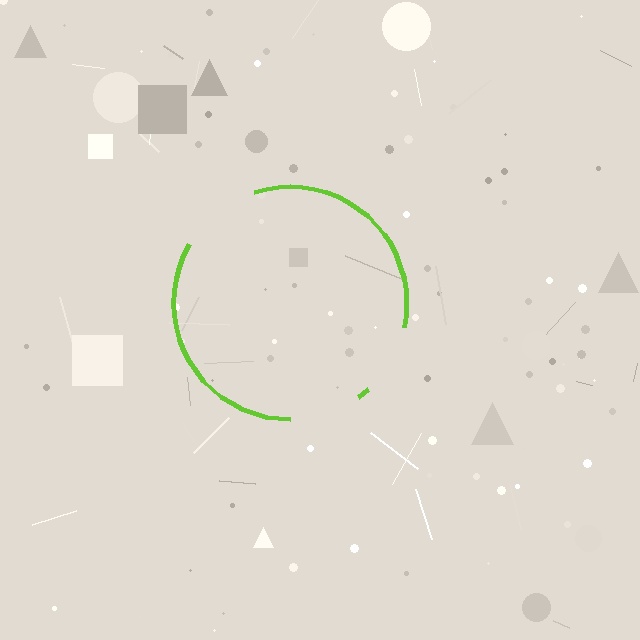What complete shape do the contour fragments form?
The contour fragments form a circle.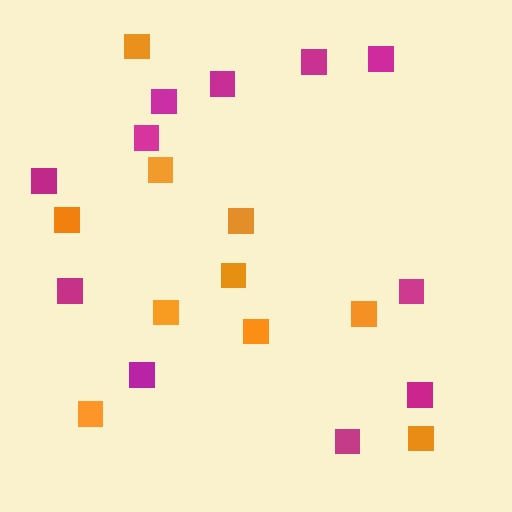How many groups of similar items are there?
There are 2 groups: one group of magenta squares (11) and one group of orange squares (10).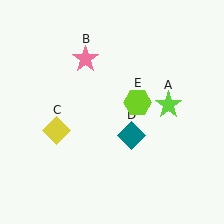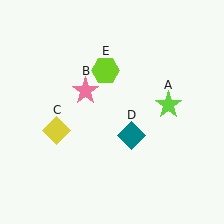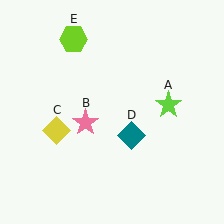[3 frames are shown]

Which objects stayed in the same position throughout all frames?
Lime star (object A) and yellow diamond (object C) and teal diamond (object D) remained stationary.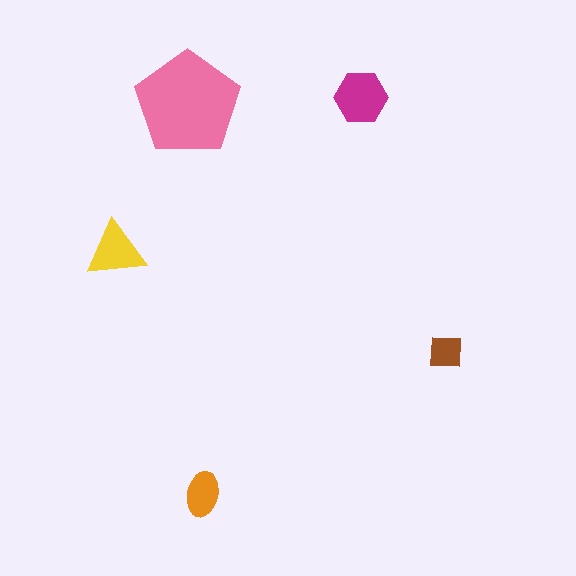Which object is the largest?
The pink pentagon.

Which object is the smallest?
The brown square.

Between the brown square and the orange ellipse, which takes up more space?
The orange ellipse.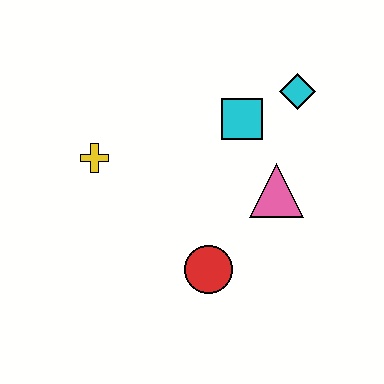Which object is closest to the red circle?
The pink triangle is closest to the red circle.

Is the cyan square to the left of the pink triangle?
Yes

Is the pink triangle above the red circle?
Yes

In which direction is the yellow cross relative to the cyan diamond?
The yellow cross is to the left of the cyan diamond.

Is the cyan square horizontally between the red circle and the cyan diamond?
Yes